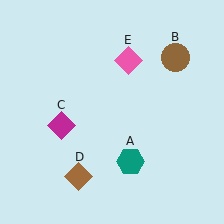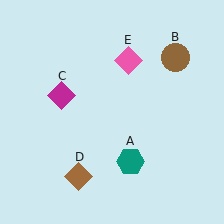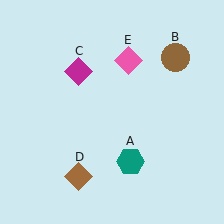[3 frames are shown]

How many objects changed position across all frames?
1 object changed position: magenta diamond (object C).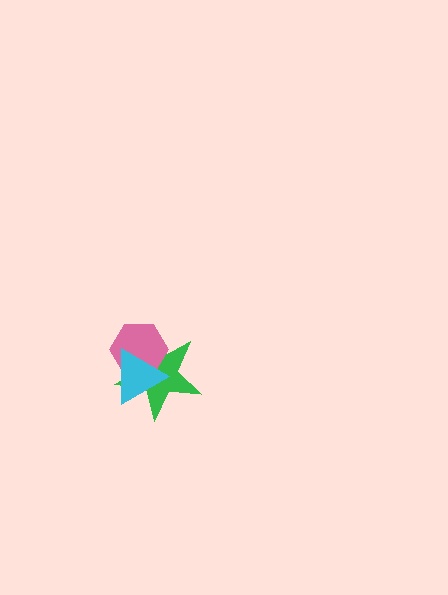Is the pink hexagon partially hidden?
Yes, it is partially covered by another shape.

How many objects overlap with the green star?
2 objects overlap with the green star.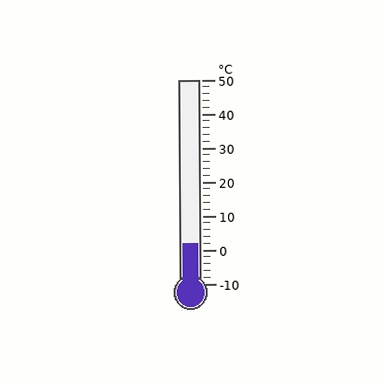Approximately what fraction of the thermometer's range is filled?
The thermometer is filled to approximately 20% of its range.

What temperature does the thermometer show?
The thermometer shows approximately 2°C.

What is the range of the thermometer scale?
The thermometer scale ranges from -10°C to 50°C.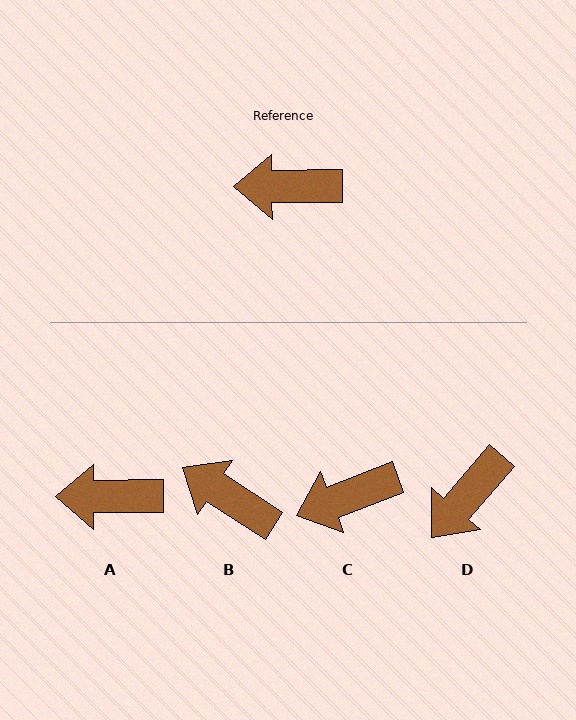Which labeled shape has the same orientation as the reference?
A.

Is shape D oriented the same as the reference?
No, it is off by about 49 degrees.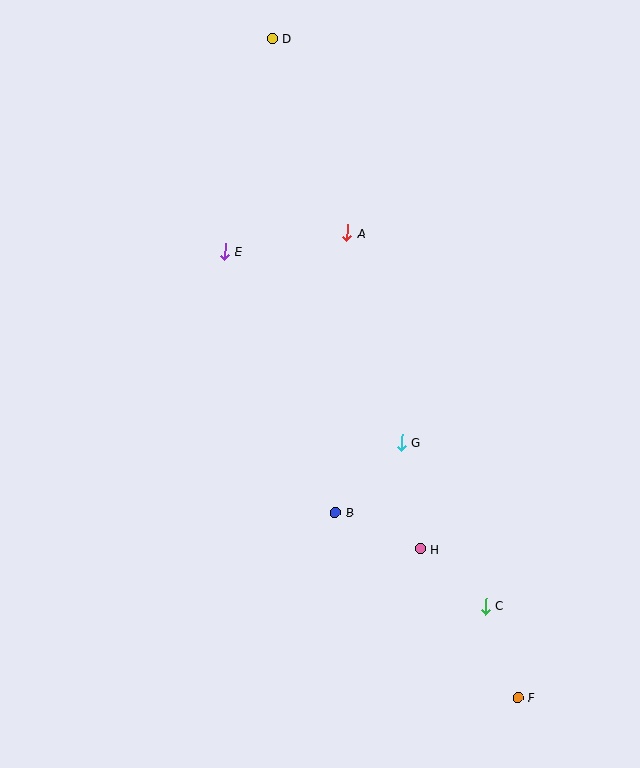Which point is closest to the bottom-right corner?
Point F is closest to the bottom-right corner.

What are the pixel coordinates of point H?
Point H is at (420, 549).